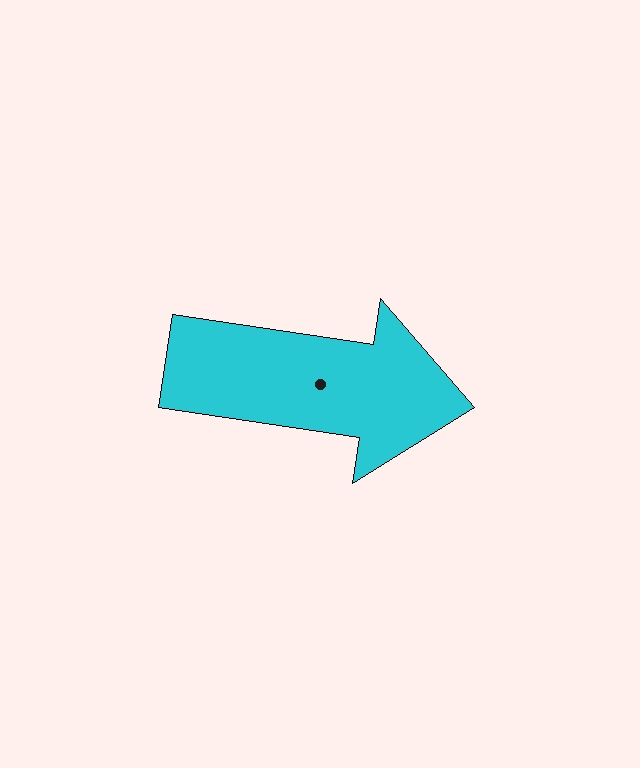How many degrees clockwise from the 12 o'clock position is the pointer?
Approximately 99 degrees.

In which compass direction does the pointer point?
East.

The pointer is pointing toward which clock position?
Roughly 3 o'clock.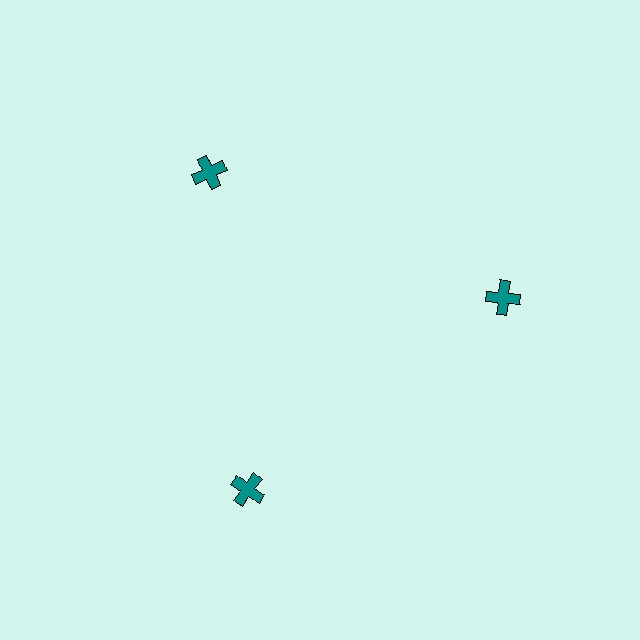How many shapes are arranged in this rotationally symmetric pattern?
There are 3 shapes, arranged in 3 groups of 1.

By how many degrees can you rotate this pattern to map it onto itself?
The pattern maps onto itself every 120 degrees of rotation.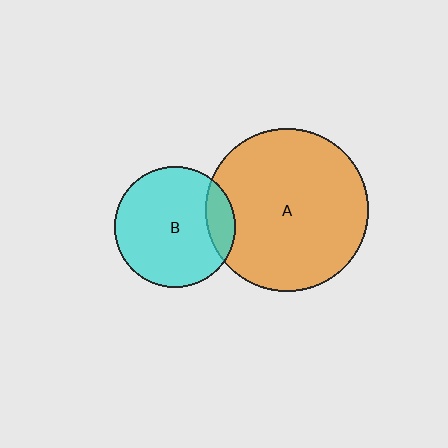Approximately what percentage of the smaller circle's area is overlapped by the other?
Approximately 15%.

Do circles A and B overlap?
Yes.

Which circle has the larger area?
Circle A (orange).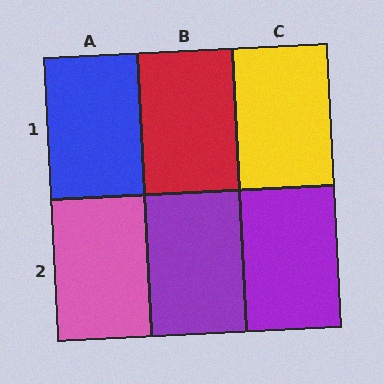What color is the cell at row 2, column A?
Pink.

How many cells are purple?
2 cells are purple.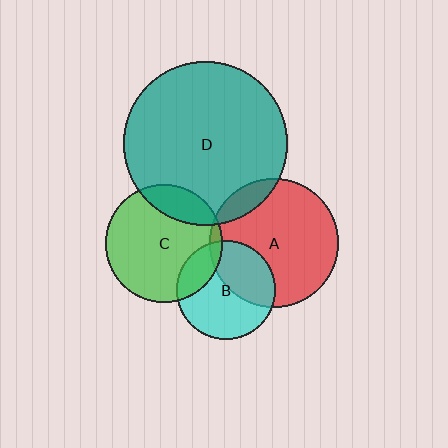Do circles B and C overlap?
Yes.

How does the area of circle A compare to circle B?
Approximately 1.7 times.